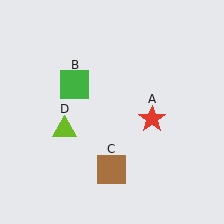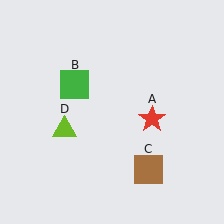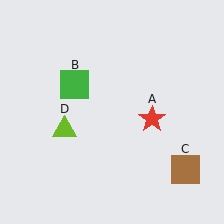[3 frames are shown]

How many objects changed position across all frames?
1 object changed position: brown square (object C).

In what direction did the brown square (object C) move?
The brown square (object C) moved right.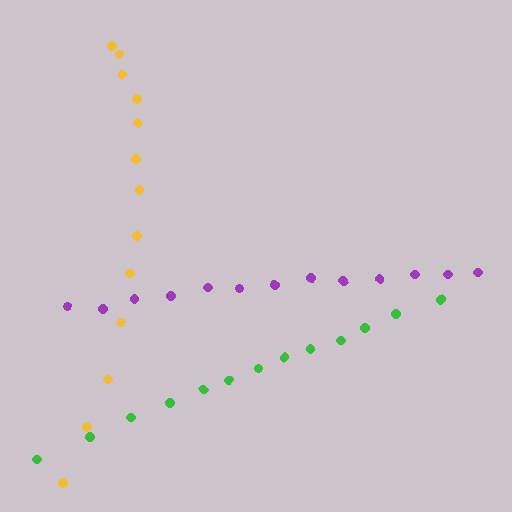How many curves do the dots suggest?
There are 3 distinct paths.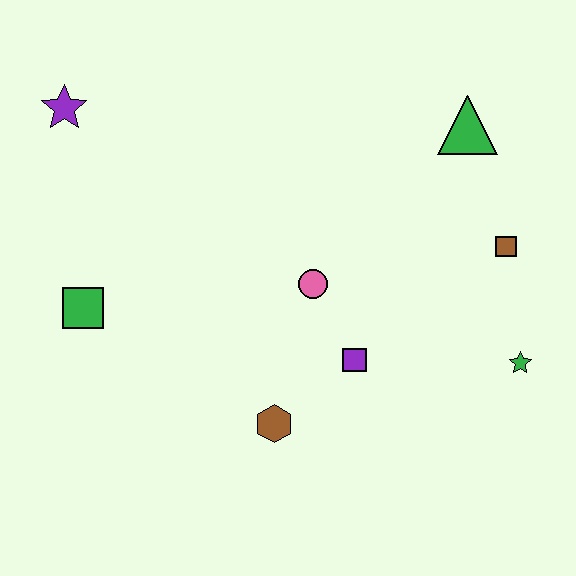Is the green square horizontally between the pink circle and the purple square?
No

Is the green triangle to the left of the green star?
Yes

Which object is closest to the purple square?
The pink circle is closest to the purple square.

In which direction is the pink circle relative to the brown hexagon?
The pink circle is above the brown hexagon.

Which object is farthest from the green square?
The green star is farthest from the green square.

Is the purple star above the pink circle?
Yes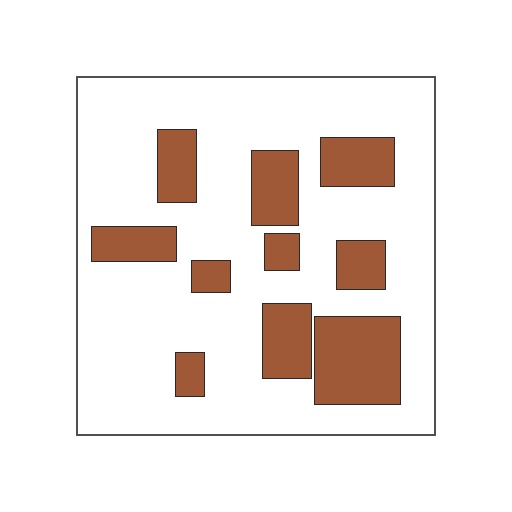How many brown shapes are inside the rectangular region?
10.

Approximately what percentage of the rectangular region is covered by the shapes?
Approximately 25%.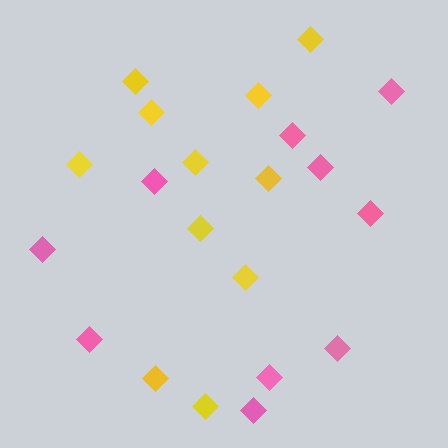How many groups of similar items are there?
There are 2 groups: one group of yellow diamonds (11) and one group of pink diamonds (10).